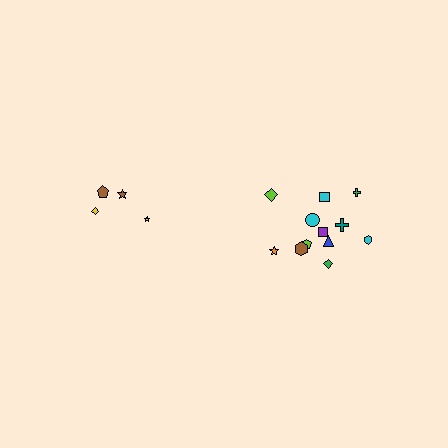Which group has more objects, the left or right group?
The right group.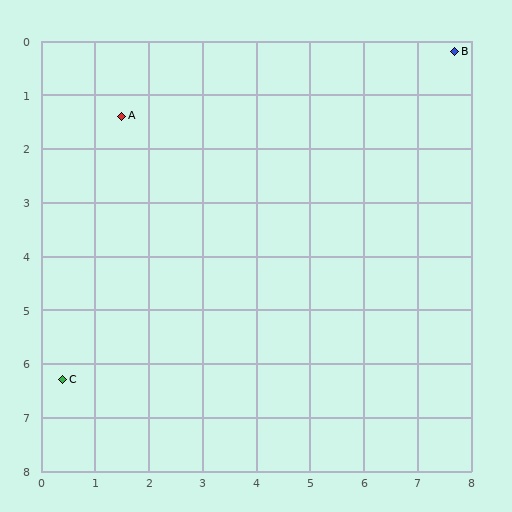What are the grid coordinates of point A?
Point A is at approximately (1.5, 1.4).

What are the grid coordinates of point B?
Point B is at approximately (7.7, 0.2).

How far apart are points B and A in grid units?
Points B and A are about 6.3 grid units apart.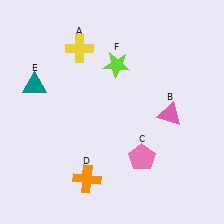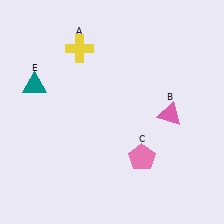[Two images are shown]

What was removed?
The orange cross (D), the lime star (F) were removed in Image 2.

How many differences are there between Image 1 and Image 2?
There are 2 differences between the two images.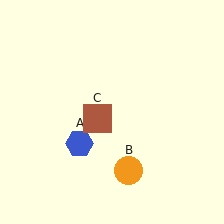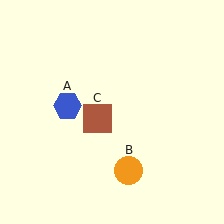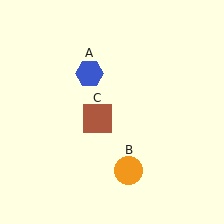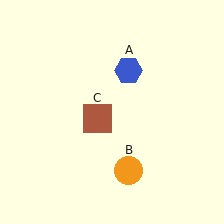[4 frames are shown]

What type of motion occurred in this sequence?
The blue hexagon (object A) rotated clockwise around the center of the scene.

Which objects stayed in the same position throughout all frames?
Orange circle (object B) and brown square (object C) remained stationary.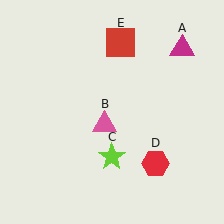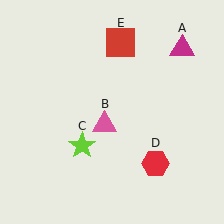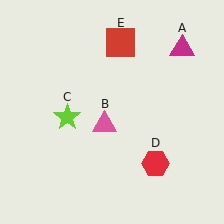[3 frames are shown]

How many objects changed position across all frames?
1 object changed position: lime star (object C).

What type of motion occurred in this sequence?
The lime star (object C) rotated clockwise around the center of the scene.